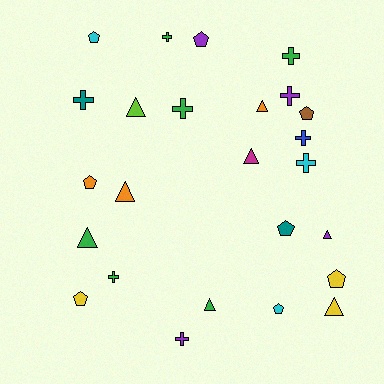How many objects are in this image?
There are 25 objects.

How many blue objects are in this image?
There is 1 blue object.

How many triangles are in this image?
There are 8 triangles.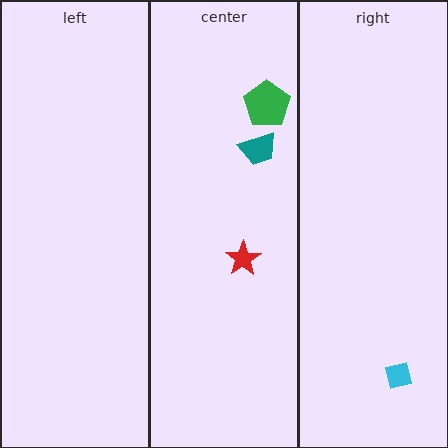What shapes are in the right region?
The cyan square.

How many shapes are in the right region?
1.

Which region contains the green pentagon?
The center region.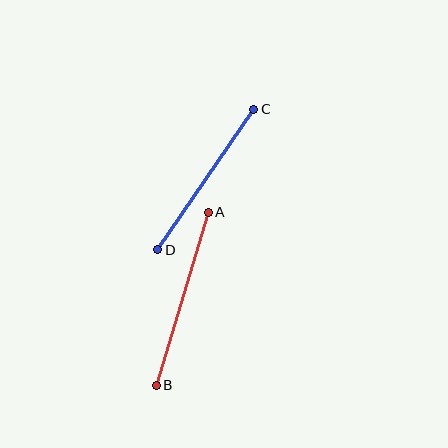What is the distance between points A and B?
The distance is approximately 181 pixels.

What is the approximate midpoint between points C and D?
The midpoint is at approximately (206, 179) pixels.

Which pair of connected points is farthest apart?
Points A and B are farthest apart.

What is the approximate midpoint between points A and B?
The midpoint is at approximately (182, 299) pixels.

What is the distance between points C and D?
The distance is approximately 170 pixels.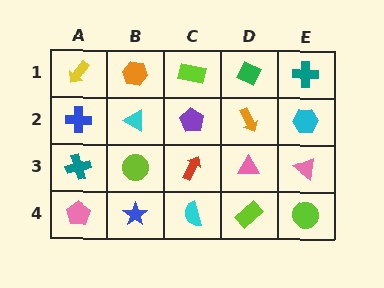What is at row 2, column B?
A cyan triangle.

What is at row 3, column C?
A red arrow.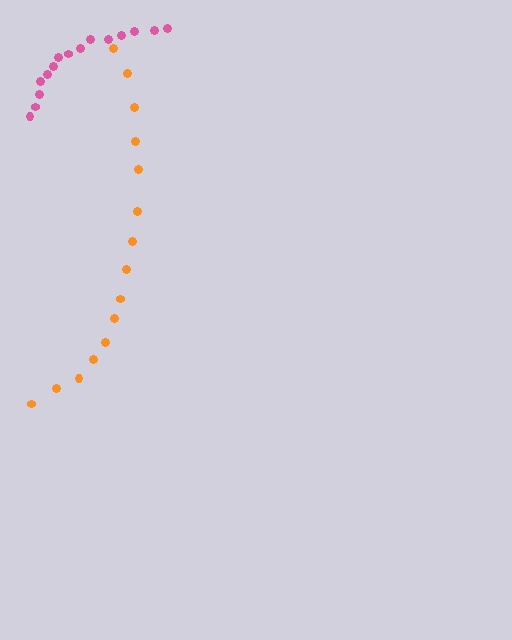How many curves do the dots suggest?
There are 2 distinct paths.